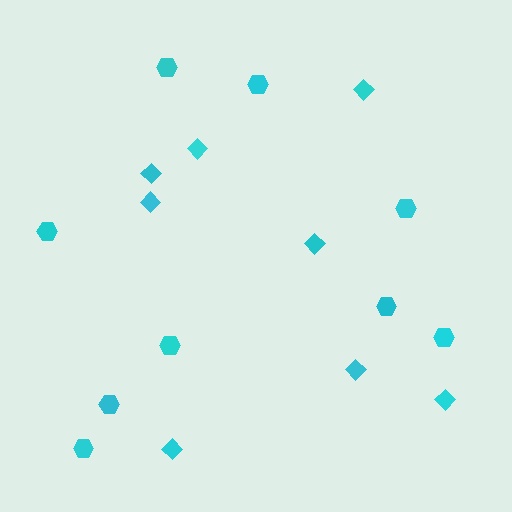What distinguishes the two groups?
There are 2 groups: one group of diamonds (8) and one group of hexagons (9).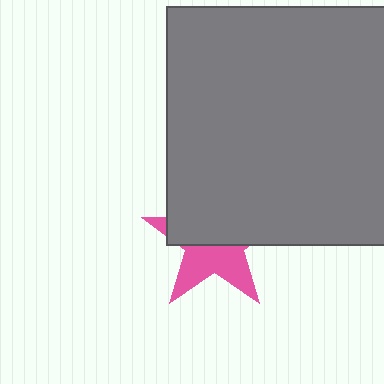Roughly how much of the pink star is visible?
A small part of it is visible (roughly 45%).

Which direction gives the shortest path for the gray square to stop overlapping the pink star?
Moving up gives the shortest separation.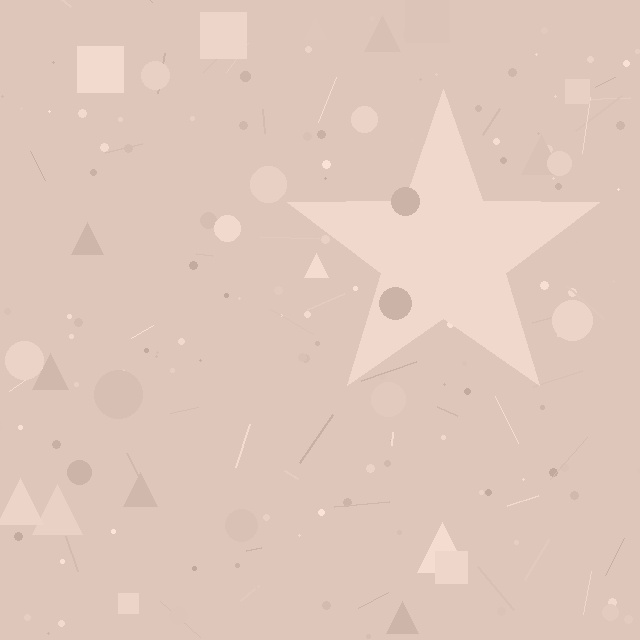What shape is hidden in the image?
A star is hidden in the image.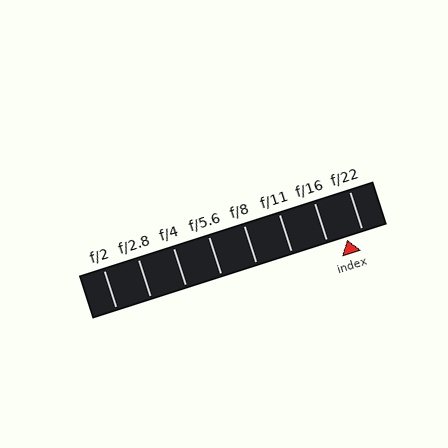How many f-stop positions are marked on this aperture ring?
There are 8 f-stop positions marked.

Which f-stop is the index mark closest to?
The index mark is closest to f/22.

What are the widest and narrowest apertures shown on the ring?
The widest aperture shown is f/2 and the narrowest is f/22.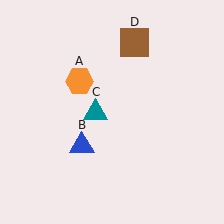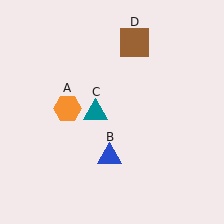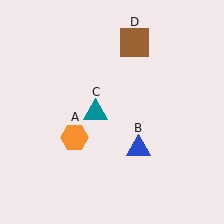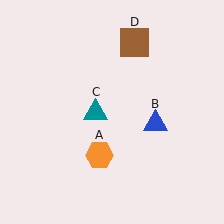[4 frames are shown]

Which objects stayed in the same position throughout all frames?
Teal triangle (object C) and brown square (object D) remained stationary.